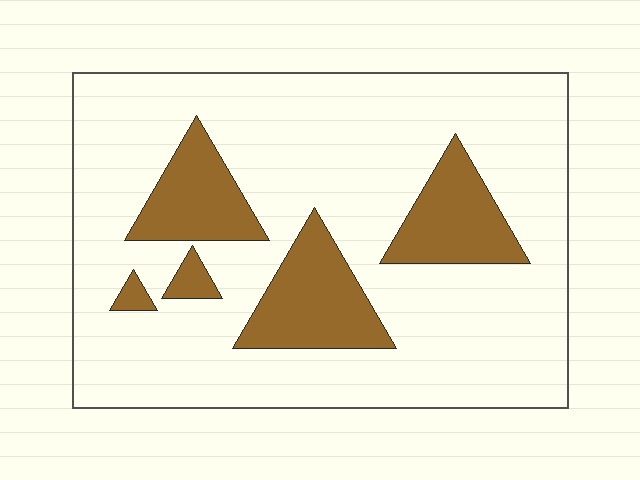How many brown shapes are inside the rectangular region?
5.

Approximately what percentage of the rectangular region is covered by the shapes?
Approximately 20%.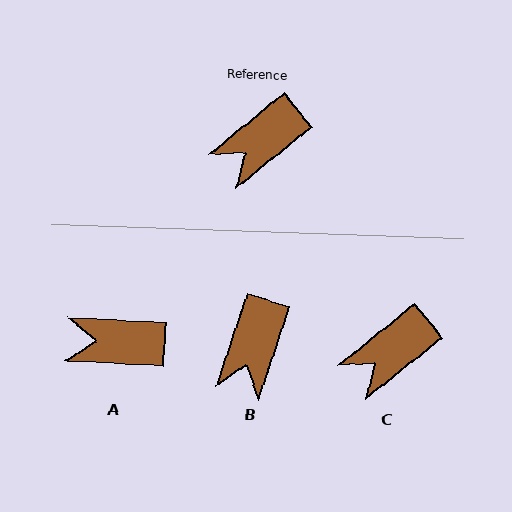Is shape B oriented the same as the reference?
No, it is off by about 33 degrees.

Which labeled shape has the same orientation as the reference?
C.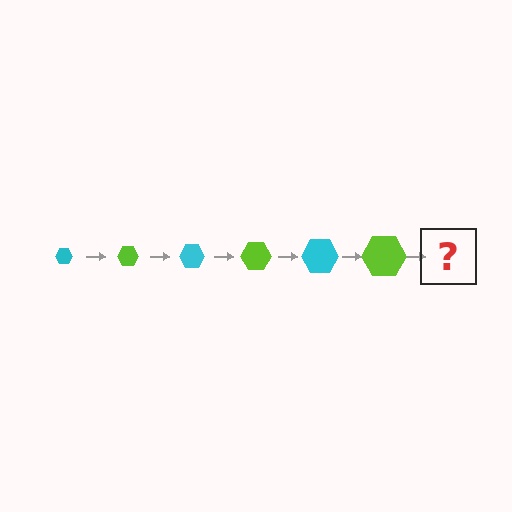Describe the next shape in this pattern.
It should be a cyan hexagon, larger than the previous one.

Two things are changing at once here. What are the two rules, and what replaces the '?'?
The two rules are that the hexagon grows larger each step and the color cycles through cyan and lime. The '?' should be a cyan hexagon, larger than the previous one.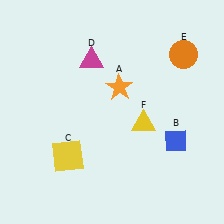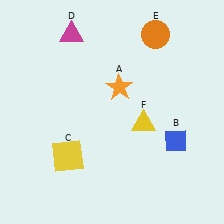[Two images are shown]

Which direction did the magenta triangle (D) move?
The magenta triangle (D) moved up.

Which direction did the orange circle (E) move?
The orange circle (E) moved left.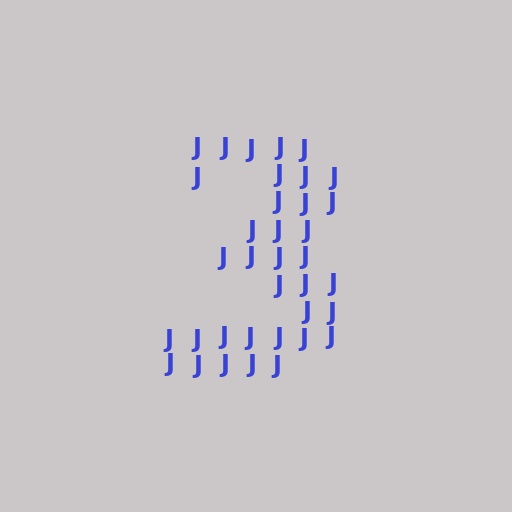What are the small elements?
The small elements are letter J's.